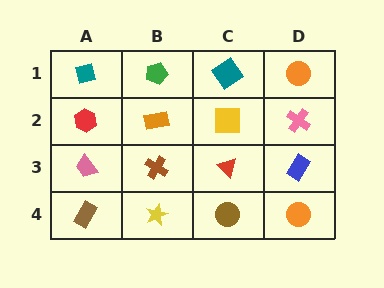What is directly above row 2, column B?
A green pentagon.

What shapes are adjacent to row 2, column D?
An orange circle (row 1, column D), a blue rectangle (row 3, column D), a yellow square (row 2, column C).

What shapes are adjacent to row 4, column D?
A blue rectangle (row 3, column D), a brown circle (row 4, column C).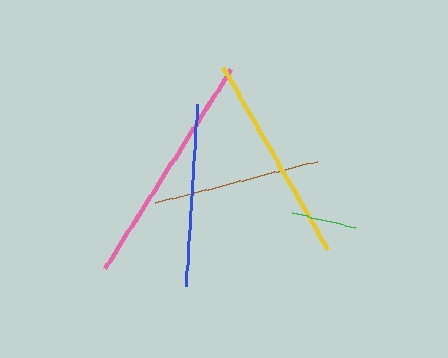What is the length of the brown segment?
The brown segment is approximately 167 pixels long.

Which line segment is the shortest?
The green line is the shortest at approximately 64 pixels.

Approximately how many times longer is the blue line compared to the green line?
The blue line is approximately 2.8 times the length of the green line.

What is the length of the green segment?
The green segment is approximately 64 pixels long.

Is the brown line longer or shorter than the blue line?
The blue line is longer than the brown line.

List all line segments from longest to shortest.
From longest to shortest: pink, yellow, blue, brown, green.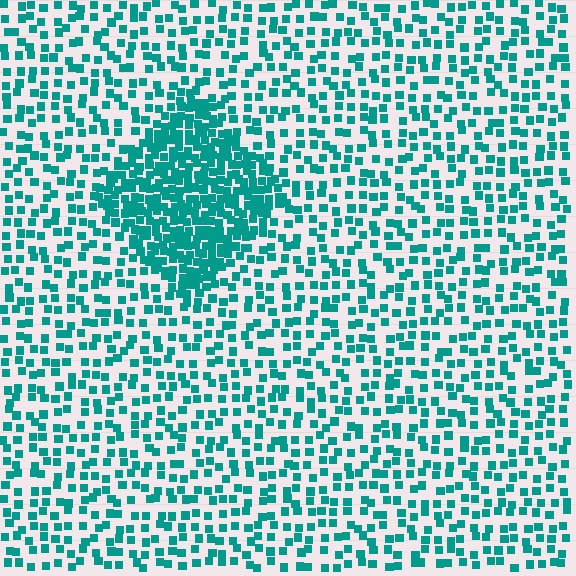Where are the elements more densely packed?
The elements are more densely packed inside the diamond boundary.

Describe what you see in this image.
The image contains small teal elements arranged at two different densities. A diamond-shaped region is visible where the elements are more densely packed than the surrounding area.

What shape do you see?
I see a diamond.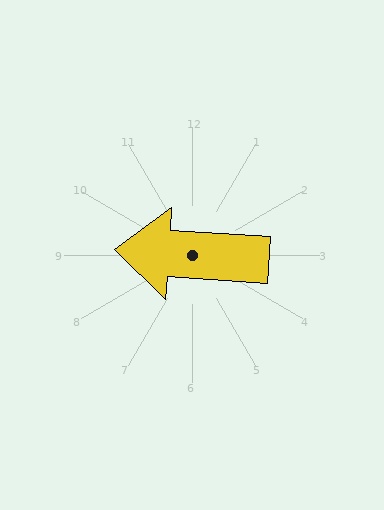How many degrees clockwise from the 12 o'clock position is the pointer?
Approximately 274 degrees.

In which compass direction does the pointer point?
West.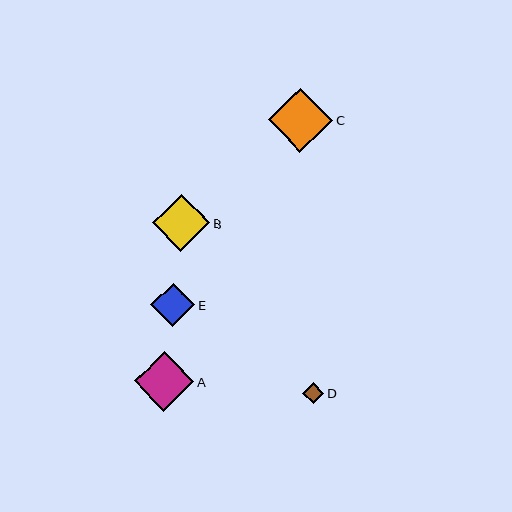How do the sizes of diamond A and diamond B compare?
Diamond A and diamond B are approximately the same size.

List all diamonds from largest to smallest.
From largest to smallest: C, A, B, E, D.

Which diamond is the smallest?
Diamond D is the smallest with a size of approximately 21 pixels.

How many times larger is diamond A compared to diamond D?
Diamond A is approximately 2.8 times the size of diamond D.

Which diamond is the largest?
Diamond C is the largest with a size of approximately 64 pixels.